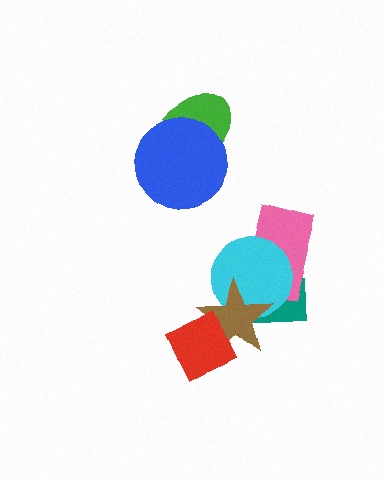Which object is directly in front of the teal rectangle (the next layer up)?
The pink rectangle is directly in front of the teal rectangle.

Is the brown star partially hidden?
Yes, it is partially covered by another shape.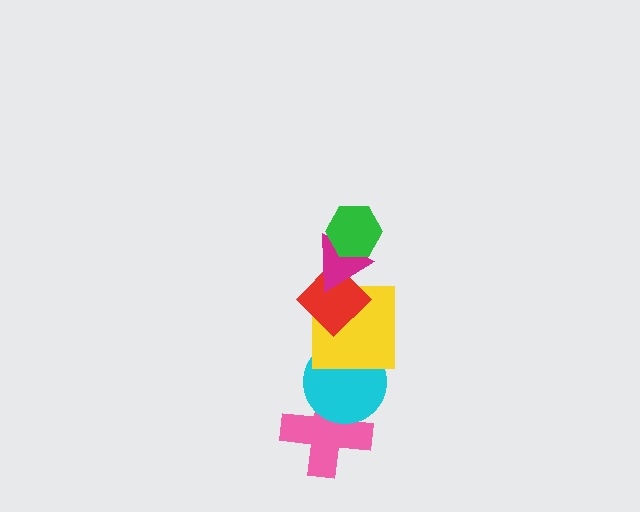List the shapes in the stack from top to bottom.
From top to bottom: the green hexagon, the magenta triangle, the red diamond, the yellow square, the cyan circle, the pink cross.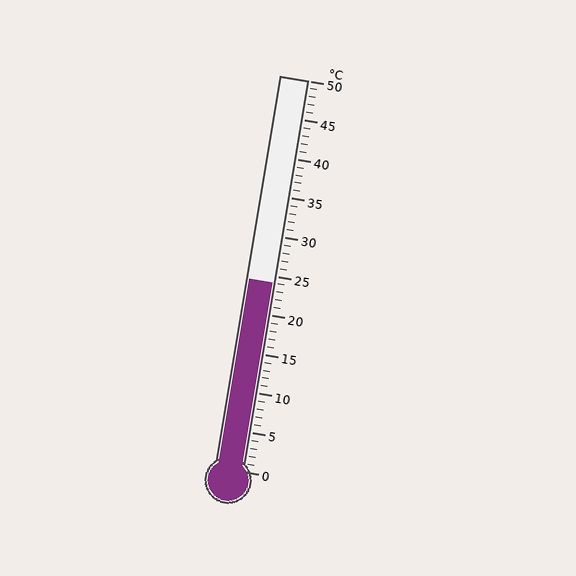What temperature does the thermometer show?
The thermometer shows approximately 24°C.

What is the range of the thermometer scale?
The thermometer scale ranges from 0°C to 50°C.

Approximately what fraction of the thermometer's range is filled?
The thermometer is filled to approximately 50% of its range.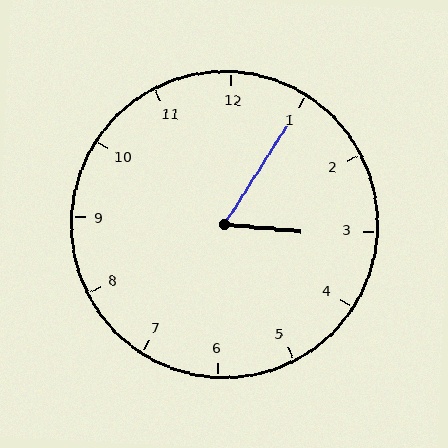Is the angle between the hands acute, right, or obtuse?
It is acute.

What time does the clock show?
3:05.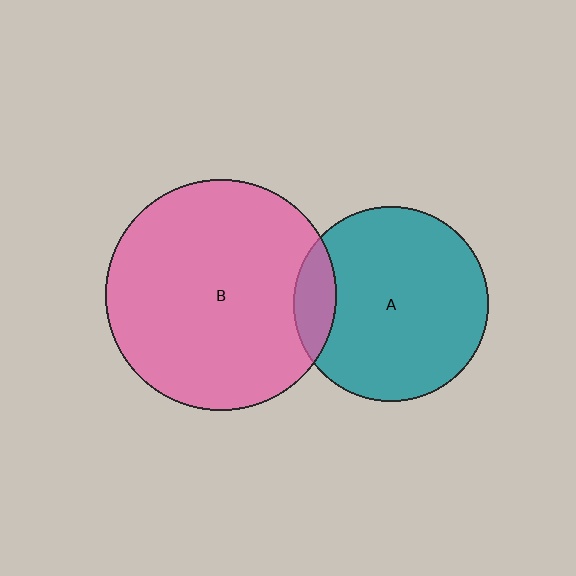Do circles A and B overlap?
Yes.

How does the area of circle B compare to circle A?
Approximately 1.4 times.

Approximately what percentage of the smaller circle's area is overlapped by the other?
Approximately 15%.